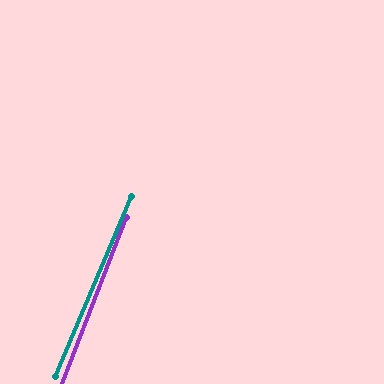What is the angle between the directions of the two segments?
Approximately 2 degrees.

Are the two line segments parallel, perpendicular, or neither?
Parallel — their directions differ by only 1.6°.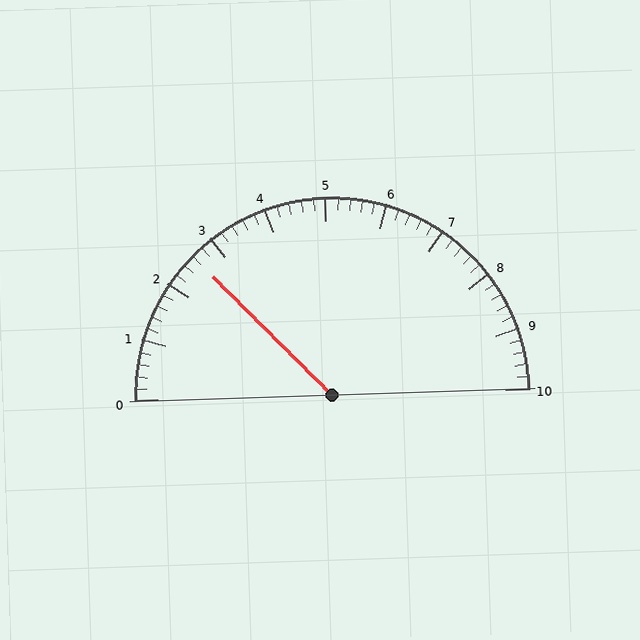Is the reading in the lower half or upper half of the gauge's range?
The reading is in the lower half of the range (0 to 10).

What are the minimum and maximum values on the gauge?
The gauge ranges from 0 to 10.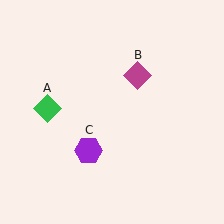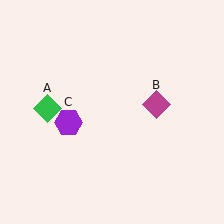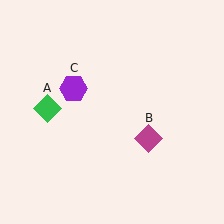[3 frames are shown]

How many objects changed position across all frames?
2 objects changed position: magenta diamond (object B), purple hexagon (object C).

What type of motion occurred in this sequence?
The magenta diamond (object B), purple hexagon (object C) rotated clockwise around the center of the scene.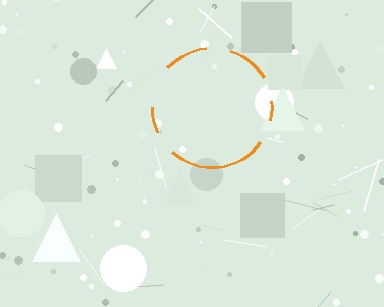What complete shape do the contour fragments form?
The contour fragments form a circle.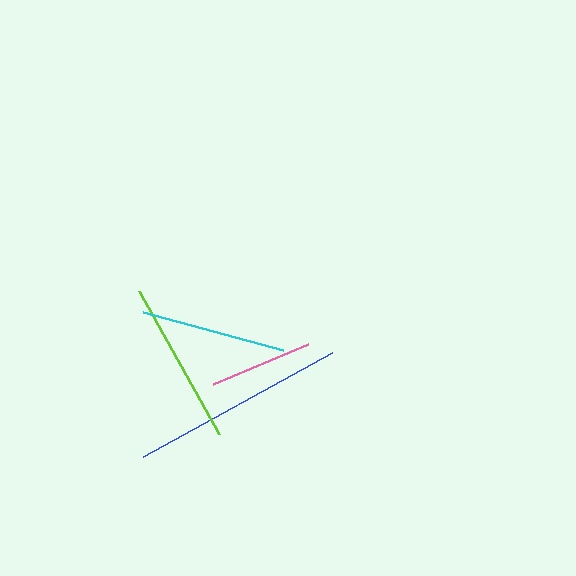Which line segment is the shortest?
The pink line is the shortest at approximately 103 pixels.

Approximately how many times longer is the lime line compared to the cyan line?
The lime line is approximately 1.1 times the length of the cyan line.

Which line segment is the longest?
The blue line is the longest at approximately 216 pixels.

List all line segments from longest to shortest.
From longest to shortest: blue, lime, cyan, pink.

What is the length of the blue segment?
The blue segment is approximately 216 pixels long.